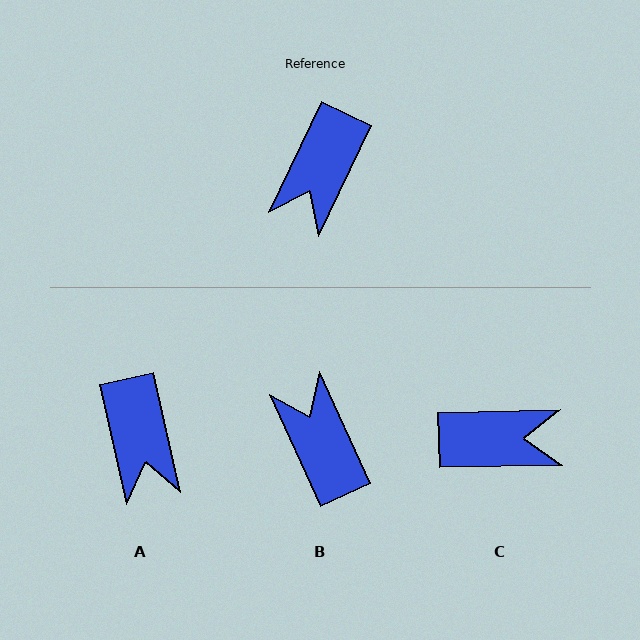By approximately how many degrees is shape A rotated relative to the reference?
Approximately 38 degrees counter-clockwise.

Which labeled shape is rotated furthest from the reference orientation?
B, about 130 degrees away.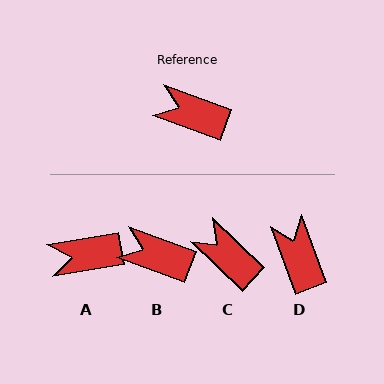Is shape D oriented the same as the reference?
No, it is off by about 49 degrees.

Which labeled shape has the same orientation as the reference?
B.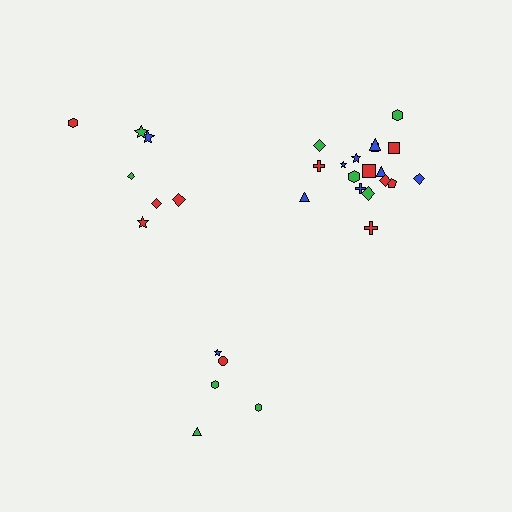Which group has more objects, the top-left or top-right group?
The top-right group.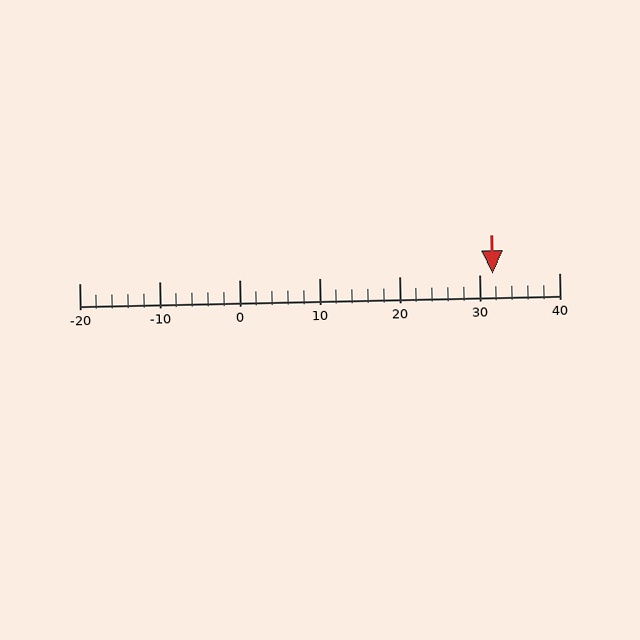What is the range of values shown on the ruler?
The ruler shows values from -20 to 40.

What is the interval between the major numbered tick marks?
The major tick marks are spaced 10 units apart.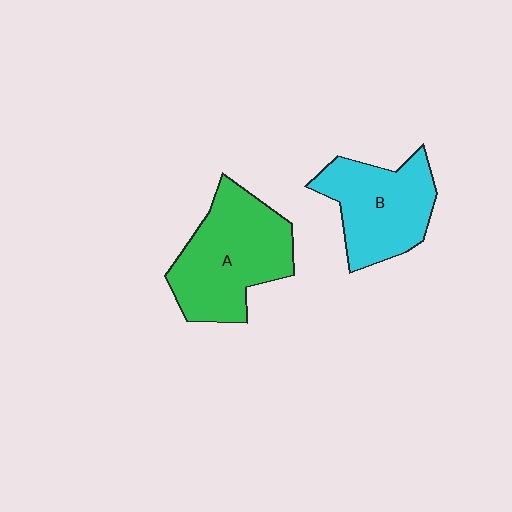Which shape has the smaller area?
Shape B (cyan).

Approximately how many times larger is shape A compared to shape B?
Approximately 1.2 times.